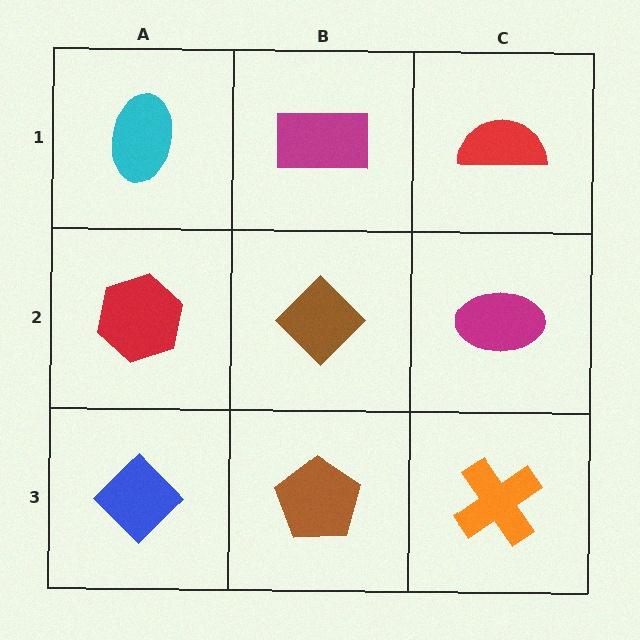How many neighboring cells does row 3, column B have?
3.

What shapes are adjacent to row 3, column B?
A brown diamond (row 2, column B), a blue diamond (row 3, column A), an orange cross (row 3, column C).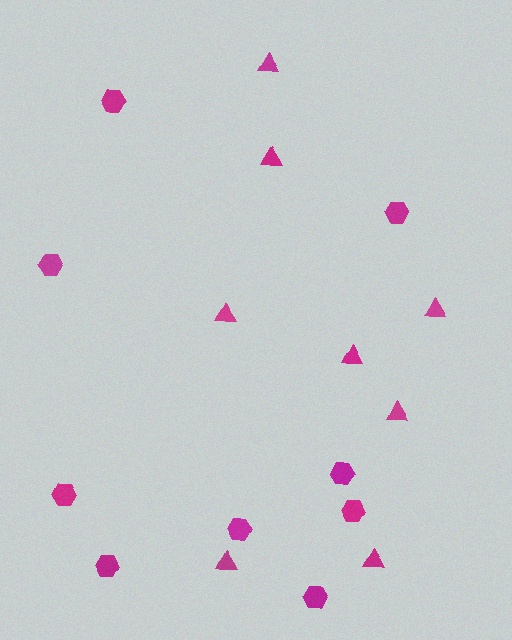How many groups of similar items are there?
There are 2 groups: one group of hexagons (9) and one group of triangles (8).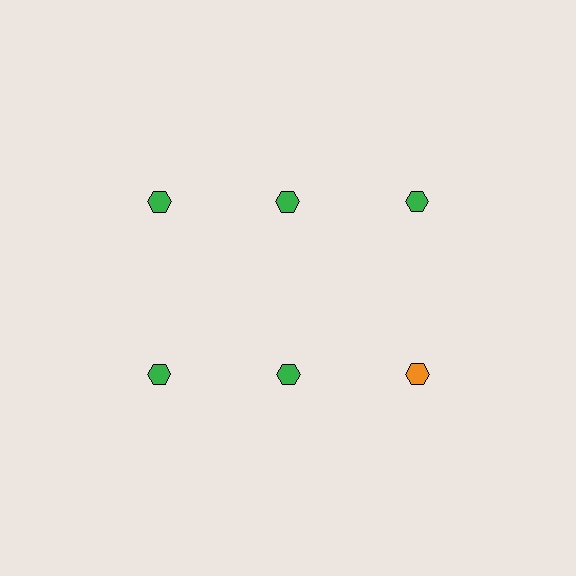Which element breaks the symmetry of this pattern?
The orange hexagon in the second row, center column breaks the symmetry. All other shapes are green hexagons.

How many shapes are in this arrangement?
There are 6 shapes arranged in a grid pattern.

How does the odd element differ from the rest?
It has a different color: orange instead of green.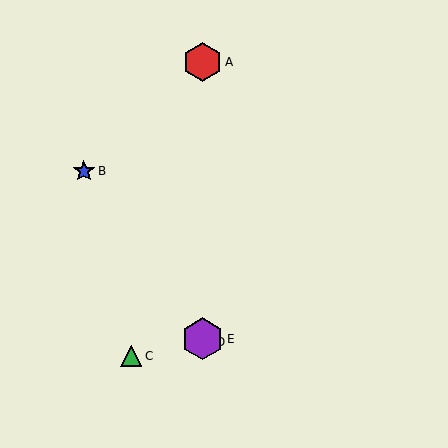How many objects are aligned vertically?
3 objects (A, D, E) are aligned vertically.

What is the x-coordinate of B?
Object B is at x≈84.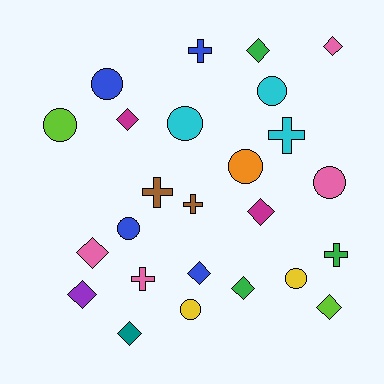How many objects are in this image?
There are 25 objects.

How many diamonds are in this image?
There are 10 diamonds.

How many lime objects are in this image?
There are 2 lime objects.